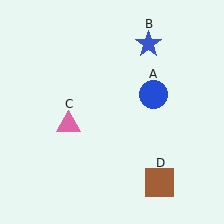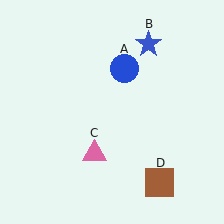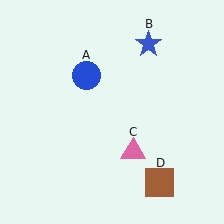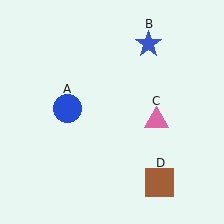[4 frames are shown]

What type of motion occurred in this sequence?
The blue circle (object A), pink triangle (object C) rotated counterclockwise around the center of the scene.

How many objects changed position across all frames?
2 objects changed position: blue circle (object A), pink triangle (object C).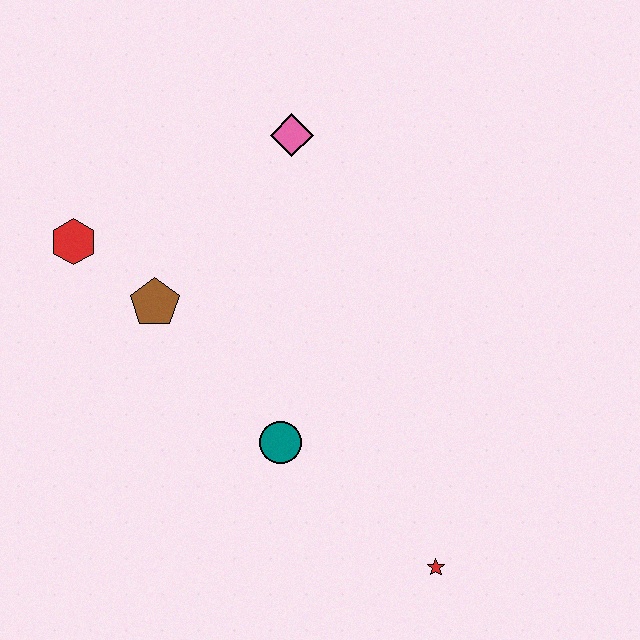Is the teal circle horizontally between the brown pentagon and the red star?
Yes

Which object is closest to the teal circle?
The brown pentagon is closest to the teal circle.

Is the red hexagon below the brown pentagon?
No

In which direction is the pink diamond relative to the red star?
The pink diamond is above the red star.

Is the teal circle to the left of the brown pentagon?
No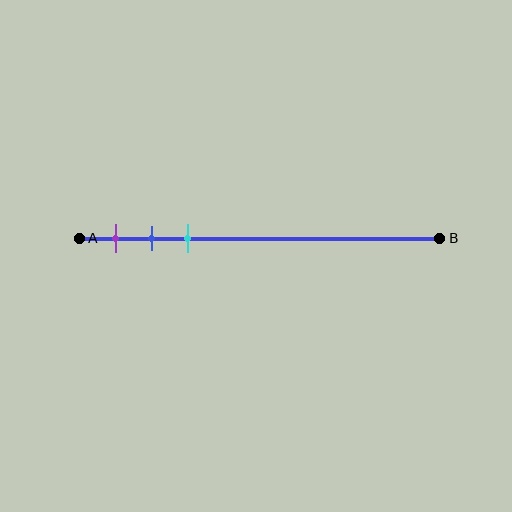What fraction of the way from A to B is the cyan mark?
The cyan mark is approximately 30% (0.3) of the way from A to B.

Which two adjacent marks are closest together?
The blue and cyan marks are the closest adjacent pair.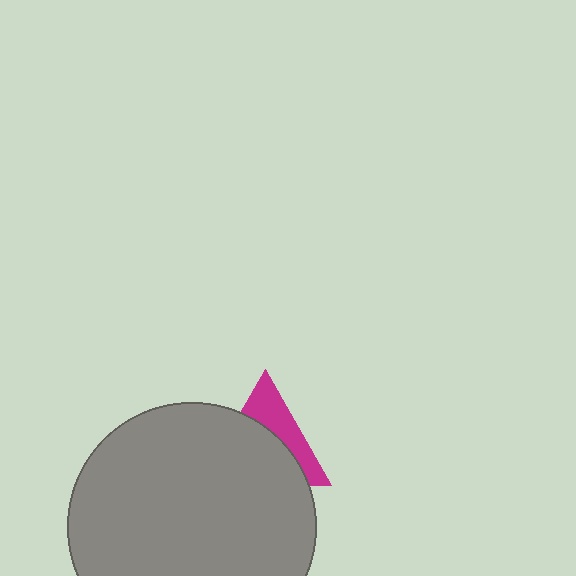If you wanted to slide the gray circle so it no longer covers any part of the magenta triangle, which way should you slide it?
Slide it down — that is the most direct way to separate the two shapes.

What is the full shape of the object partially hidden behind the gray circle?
The partially hidden object is a magenta triangle.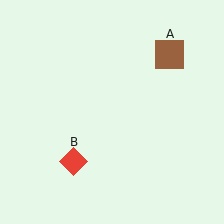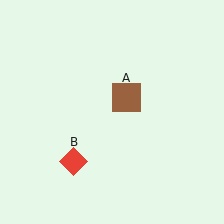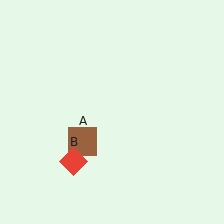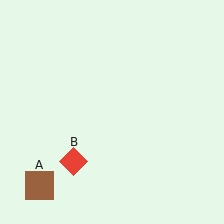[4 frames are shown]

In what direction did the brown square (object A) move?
The brown square (object A) moved down and to the left.